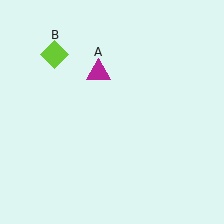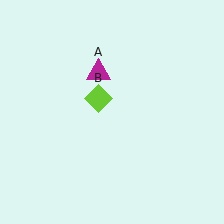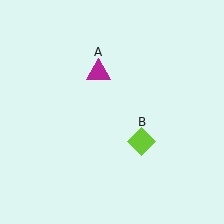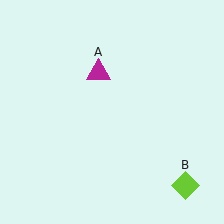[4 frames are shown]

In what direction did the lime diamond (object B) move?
The lime diamond (object B) moved down and to the right.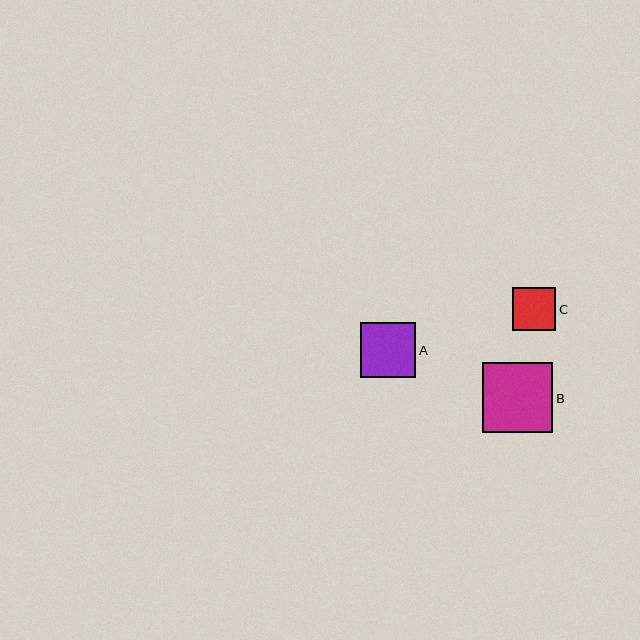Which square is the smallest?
Square C is the smallest with a size of approximately 43 pixels.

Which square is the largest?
Square B is the largest with a size of approximately 70 pixels.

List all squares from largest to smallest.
From largest to smallest: B, A, C.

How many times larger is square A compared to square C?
Square A is approximately 1.3 times the size of square C.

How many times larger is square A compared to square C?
Square A is approximately 1.3 times the size of square C.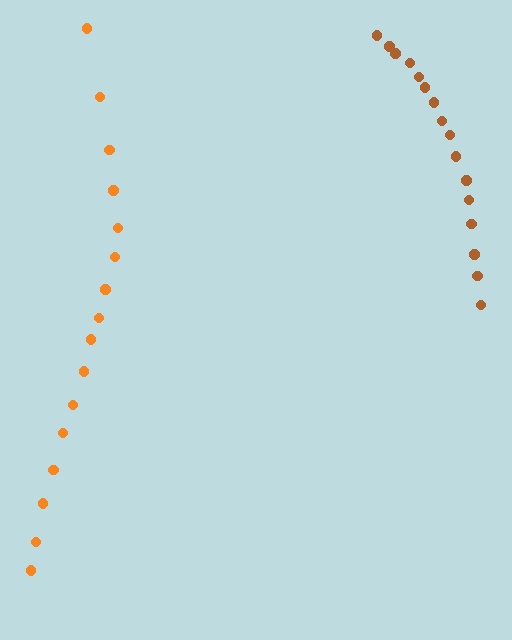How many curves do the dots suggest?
There are 2 distinct paths.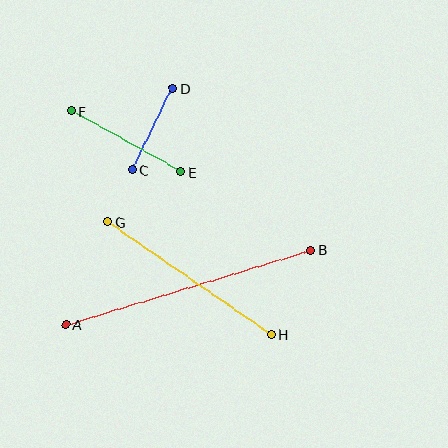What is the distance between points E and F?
The distance is approximately 126 pixels.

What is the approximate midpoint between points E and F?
The midpoint is at approximately (126, 141) pixels.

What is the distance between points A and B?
The distance is approximately 256 pixels.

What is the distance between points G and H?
The distance is approximately 199 pixels.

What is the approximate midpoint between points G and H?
The midpoint is at approximately (190, 278) pixels.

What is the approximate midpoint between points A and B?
The midpoint is at approximately (188, 287) pixels.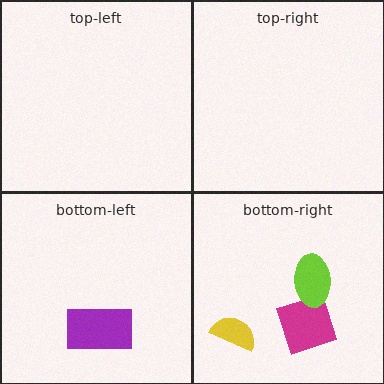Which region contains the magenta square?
The bottom-right region.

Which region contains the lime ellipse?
The bottom-right region.